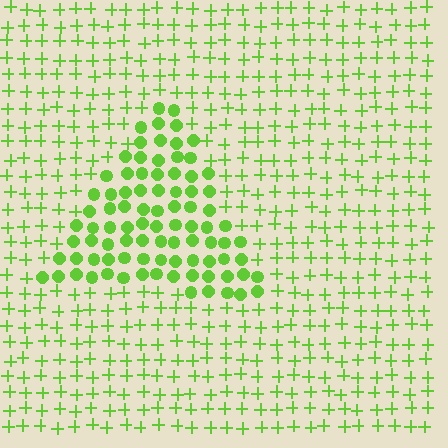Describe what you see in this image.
The image is filled with small lime elements arranged in a uniform grid. A triangle-shaped region contains circles, while the surrounding area contains plus signs. The boundary is defined purely by the change in element shape.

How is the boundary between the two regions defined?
The boundary is defined by a change in element shape: circles inside vs. plus signs outside. All elements share the same color and spacing.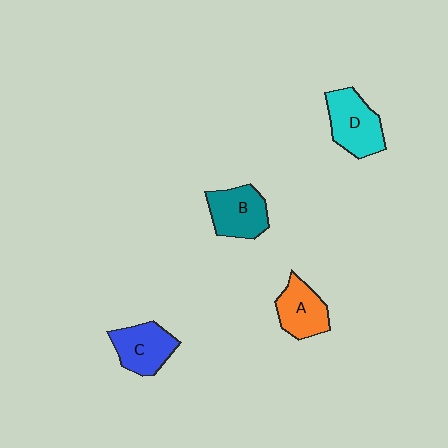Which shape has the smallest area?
Shape A (orange).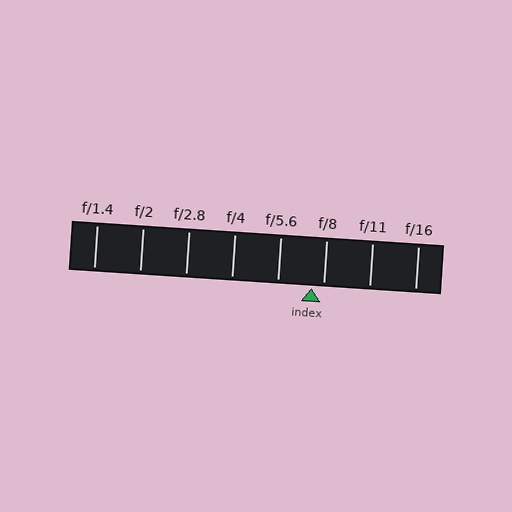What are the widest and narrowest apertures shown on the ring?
The widest aperture shown is f/1.4 and the narrowest is f/16.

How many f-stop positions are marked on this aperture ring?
There are 8 f-stop positions marked.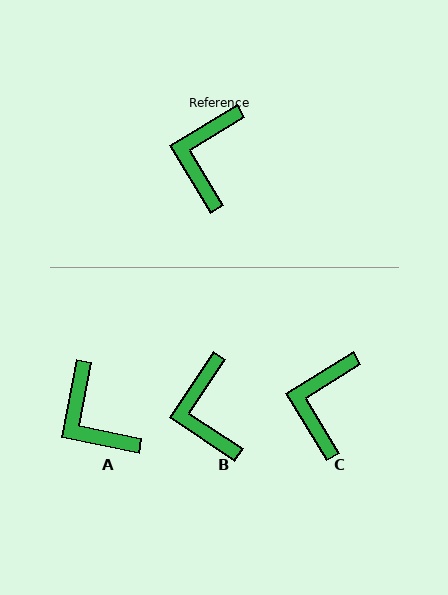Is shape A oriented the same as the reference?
No, it is off by about 47 degrees.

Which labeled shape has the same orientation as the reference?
C.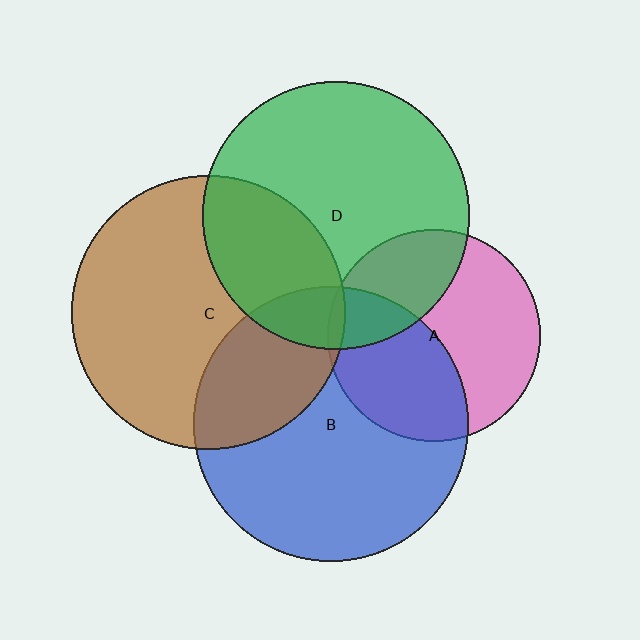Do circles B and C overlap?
Yes.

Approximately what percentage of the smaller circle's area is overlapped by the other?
Approximately 30%.